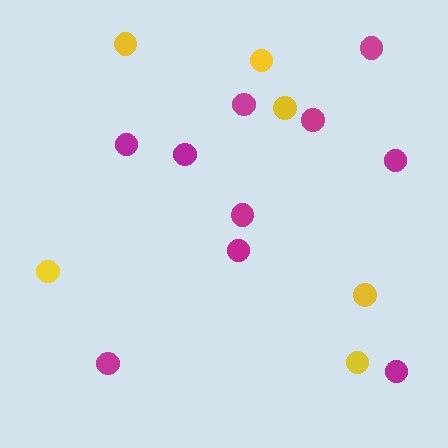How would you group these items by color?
There are 2 groups: one group of yellow circles (6) and one group of magenta circles (10).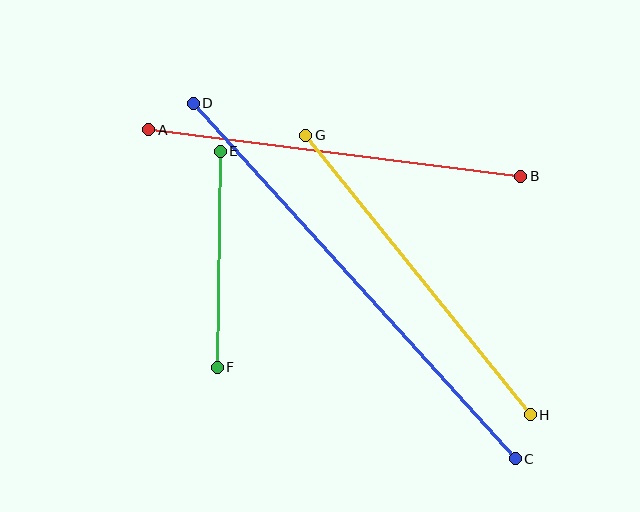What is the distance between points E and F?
The distance is approximately 216 pixels.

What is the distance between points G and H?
The distance is approximately 358 pixels.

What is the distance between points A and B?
The distance is approximately 375 pixels.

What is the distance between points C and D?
The distance is approximately 480 pixels.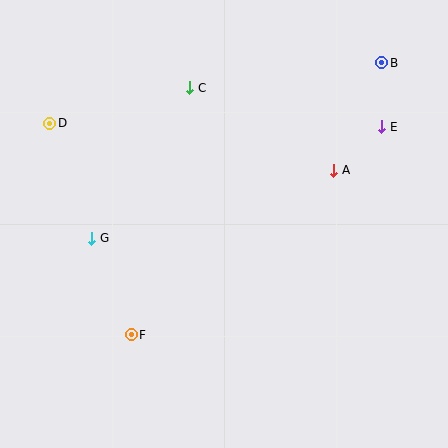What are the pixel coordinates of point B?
Point B is at (382, 63).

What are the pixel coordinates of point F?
Point F is at (131, 335).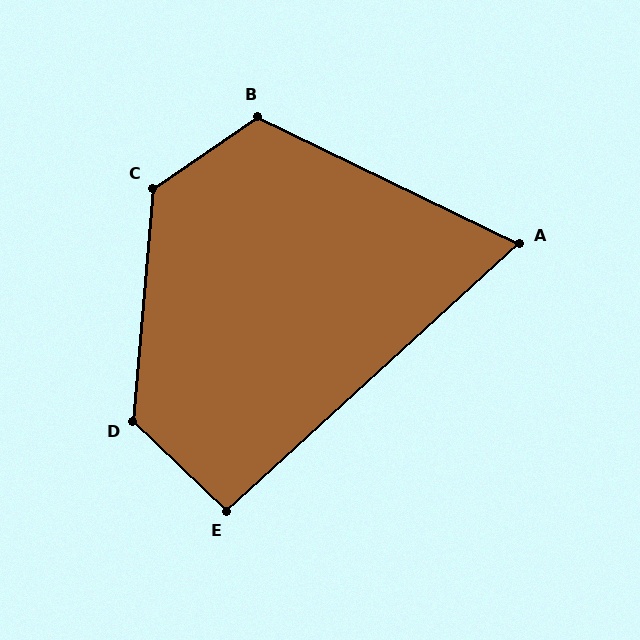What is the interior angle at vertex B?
Approximately 120 degrees (obtuse).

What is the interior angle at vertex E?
Approximately 94 degrees (approximately right).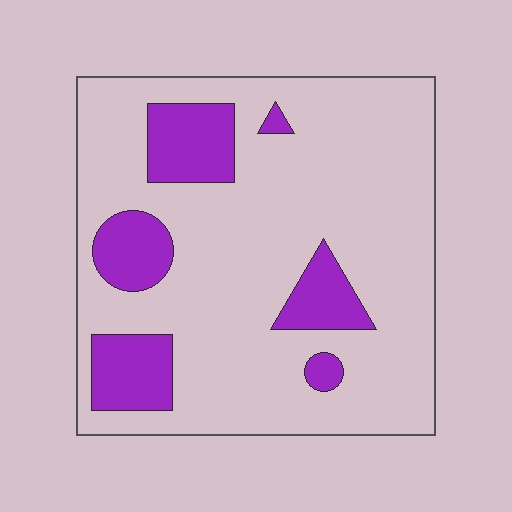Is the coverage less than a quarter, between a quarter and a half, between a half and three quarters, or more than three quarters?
Less than a quarter.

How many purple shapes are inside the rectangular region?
6.